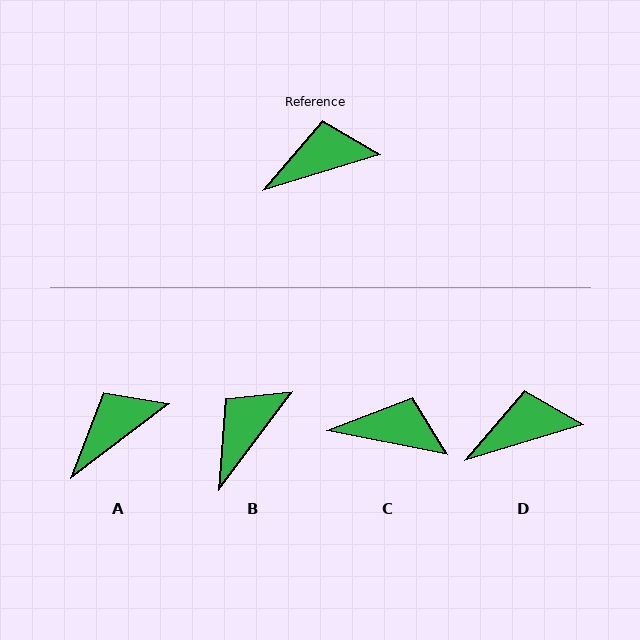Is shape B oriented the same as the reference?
No, it is off by about 36 degrees.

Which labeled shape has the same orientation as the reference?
D.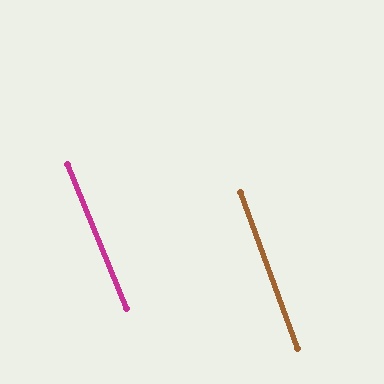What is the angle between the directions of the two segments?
Approximately 2 degrees.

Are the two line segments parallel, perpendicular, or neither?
Parallel — their directions differ by only 2.0°.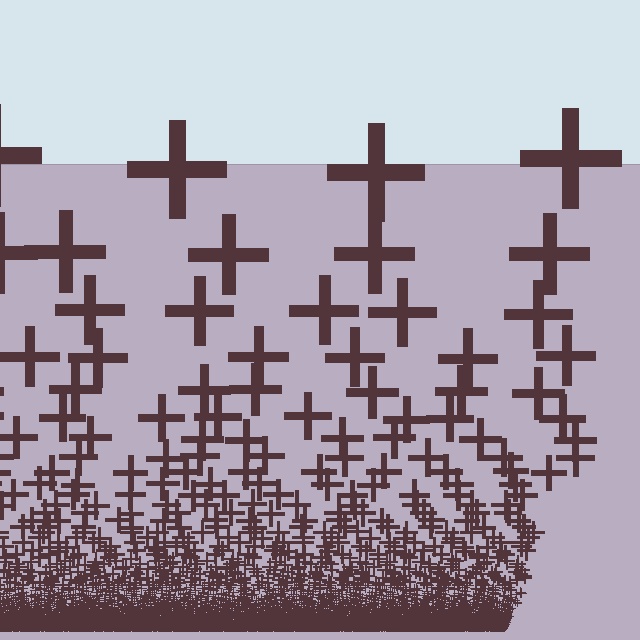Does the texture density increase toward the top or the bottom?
Density increases toward the bottom.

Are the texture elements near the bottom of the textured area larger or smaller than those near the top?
Smaller. The gradient is inverted — elements near the bottom are smaller and denser.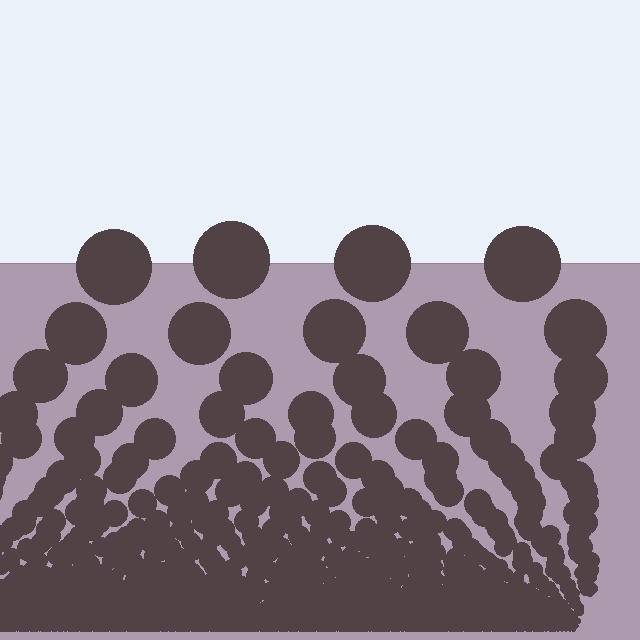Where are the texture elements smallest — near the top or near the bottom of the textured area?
Near the bottom.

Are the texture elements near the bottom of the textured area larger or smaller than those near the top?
Smaller. The gradient is inverted — elements near the bottom are smaller and denser.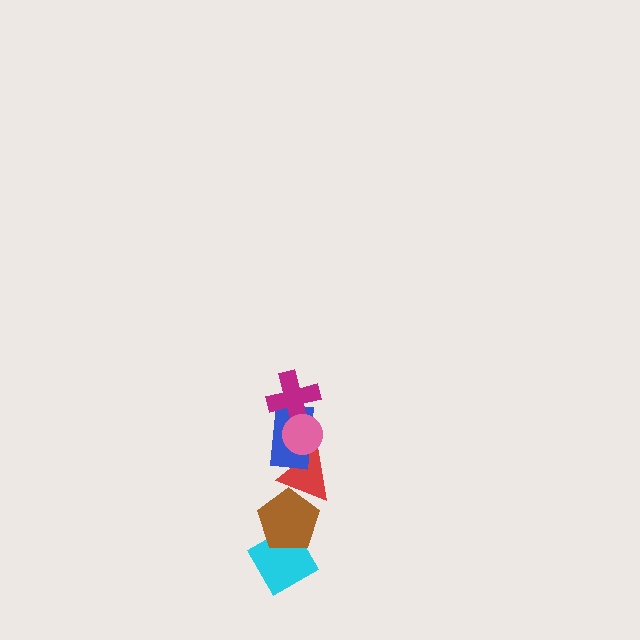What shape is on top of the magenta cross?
The pink circle is on top of the magenta cross.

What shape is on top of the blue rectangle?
The magenta cross is on top of the blue rectangle.